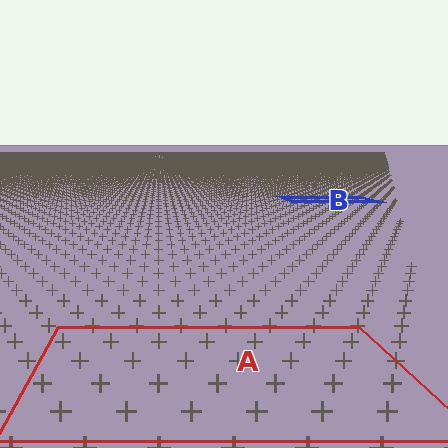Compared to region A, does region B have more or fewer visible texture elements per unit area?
Region B has more texture elements per unit area — they are packed more densely because it is farther away.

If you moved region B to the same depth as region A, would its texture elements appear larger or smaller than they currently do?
They would appear larger. At a closer depth, the same texture elements are projected at a bigger on-screen size.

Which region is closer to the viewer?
Region A is closer. The texture elements there are larger and more spread out.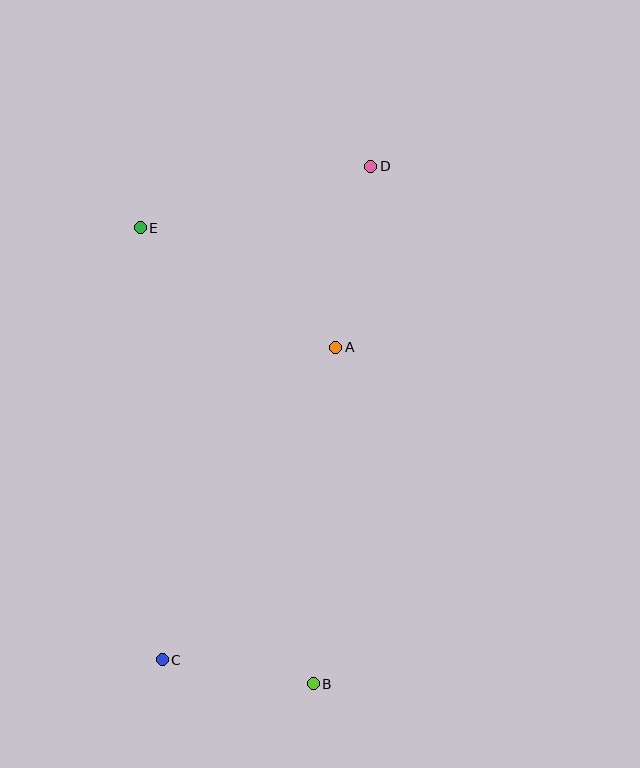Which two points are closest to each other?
Points B and C are closest to each other.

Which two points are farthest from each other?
Points C and D are farthest from each other.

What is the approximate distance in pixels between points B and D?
The distance between B and D is approximately 521 pixels.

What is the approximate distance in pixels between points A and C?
The distance between A and C is approximately 358 pixels.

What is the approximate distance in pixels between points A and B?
The distance between A and B is approximately 337 pixels.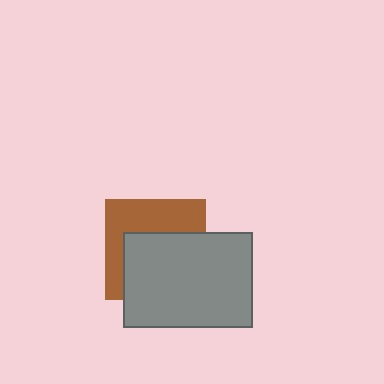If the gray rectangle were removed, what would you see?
You would see the complete brown square.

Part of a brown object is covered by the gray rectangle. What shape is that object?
It is a square.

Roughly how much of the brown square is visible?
A small part of it is visible (roughly 44%).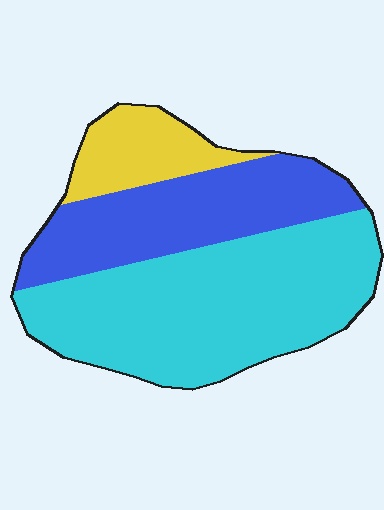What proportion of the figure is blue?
Blue takes up about one third (1/3) of the figure.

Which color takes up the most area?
Cyan, at roughly 55%.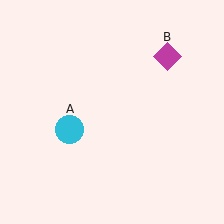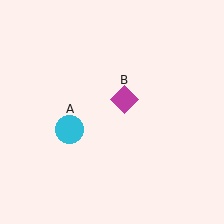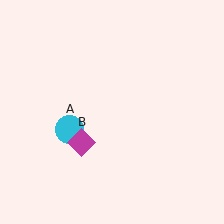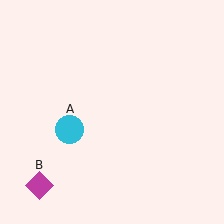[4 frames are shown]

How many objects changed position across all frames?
1 object changed position: magenta diamond (object B).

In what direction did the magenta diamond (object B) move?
The magenta diamond (object B) moved down and to the left.